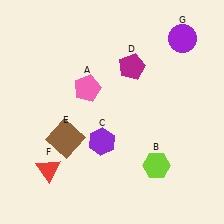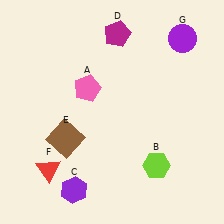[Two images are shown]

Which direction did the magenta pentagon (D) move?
The magenta pentagon (D) moved up.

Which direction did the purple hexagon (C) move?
The purple hexagon (C) moved down.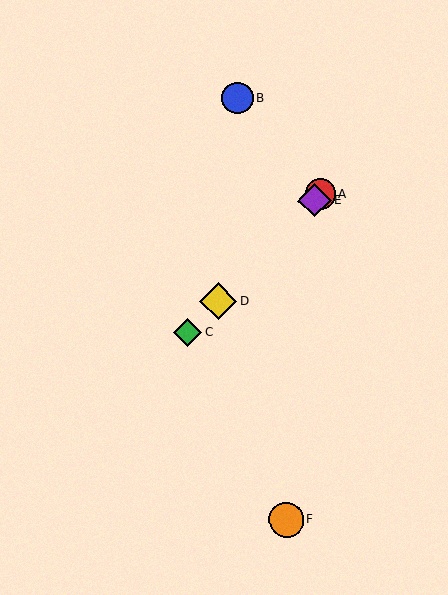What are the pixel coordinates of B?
Object B is at (237, 98).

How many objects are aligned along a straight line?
4 objects (A, C, D, E) are aligned along a straight line.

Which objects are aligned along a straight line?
Objects A, C, D, E are aligned along a straight line.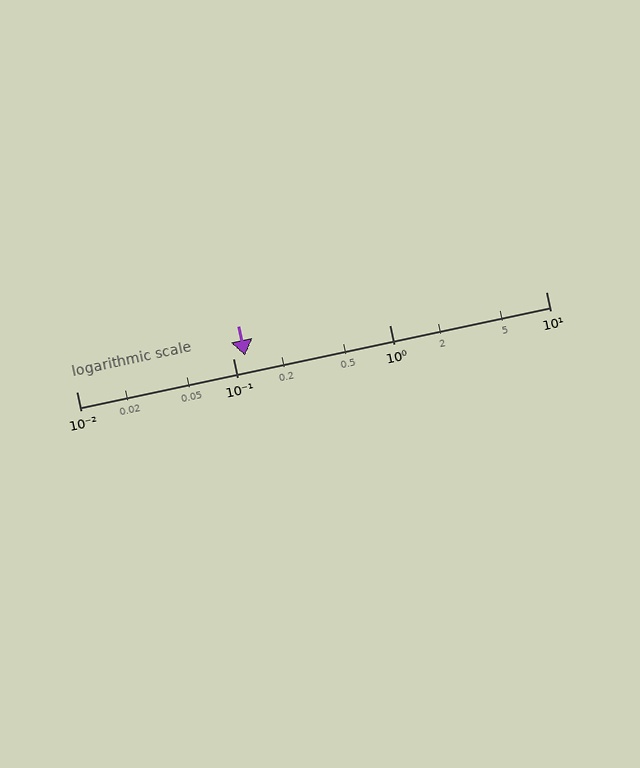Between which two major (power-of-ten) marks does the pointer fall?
The pointer is between 0.1 and 1.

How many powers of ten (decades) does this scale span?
The scale spans 3 decades, from 0.01 to 10.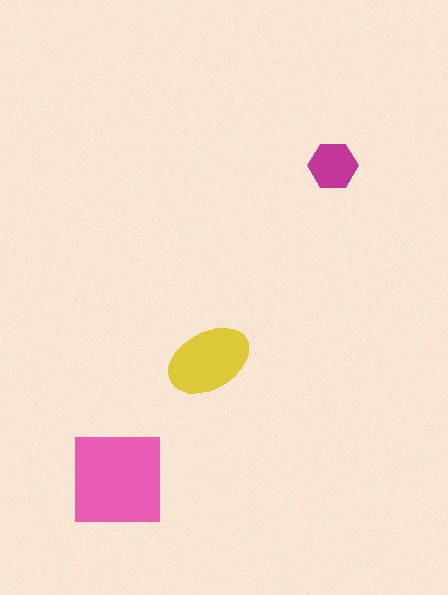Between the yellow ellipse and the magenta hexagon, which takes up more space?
The yellow ellipse.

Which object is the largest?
The pink square.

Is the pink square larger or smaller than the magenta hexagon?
Larger.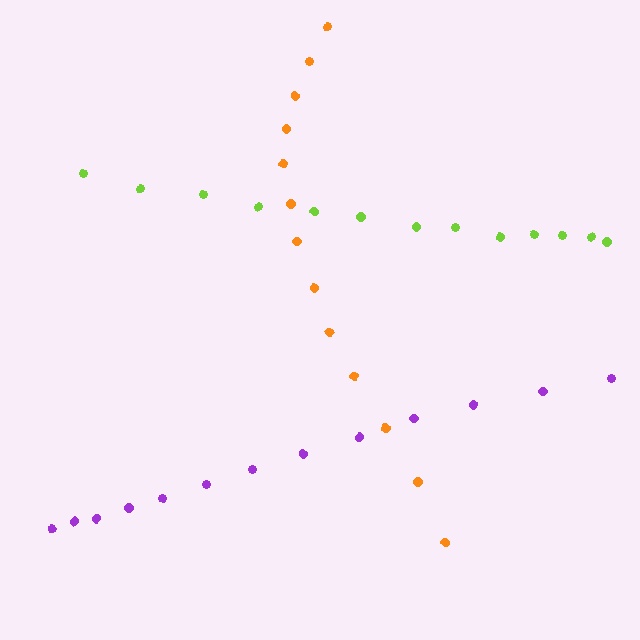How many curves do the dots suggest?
There are 3 distinct paths.